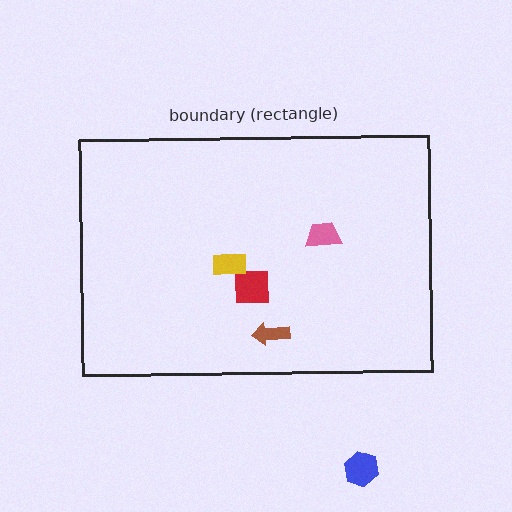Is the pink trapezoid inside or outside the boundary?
Inside.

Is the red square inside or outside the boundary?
Inside.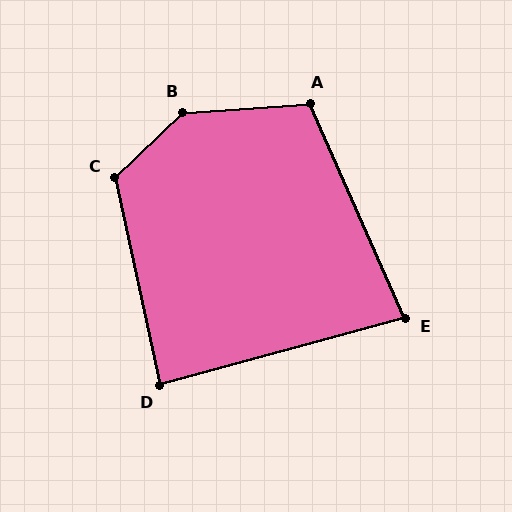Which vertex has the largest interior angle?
B, at approximately 140 degrees.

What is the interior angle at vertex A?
Approximately 110 degrees (obtuse).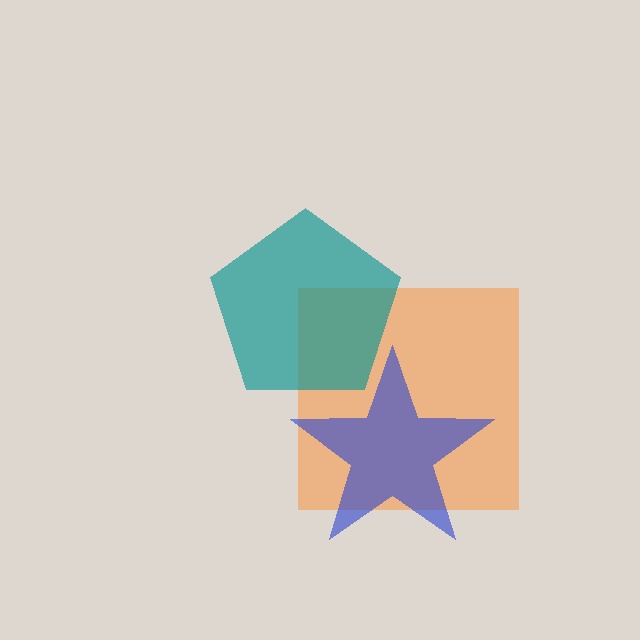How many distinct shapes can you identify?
There are 3 distinct shapes: an orange square, a teal pentagon, a blue star.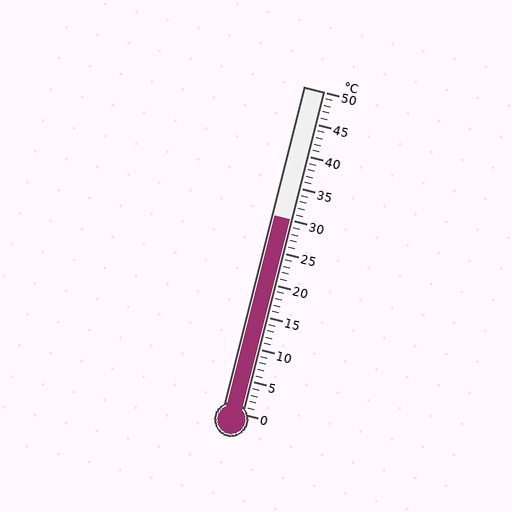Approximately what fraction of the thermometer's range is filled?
The thermometer is filled to approximately 60% of its range.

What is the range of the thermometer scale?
The thermometer scale ranges from 0°C to 50°C.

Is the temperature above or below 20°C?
The temperature is above 20°C.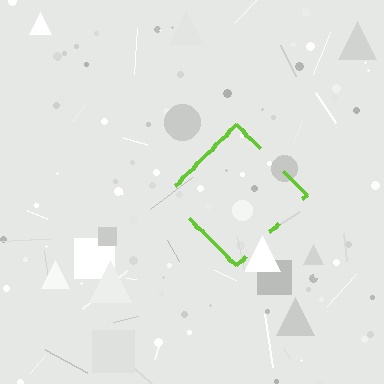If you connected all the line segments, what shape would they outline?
They would outline a diamond.